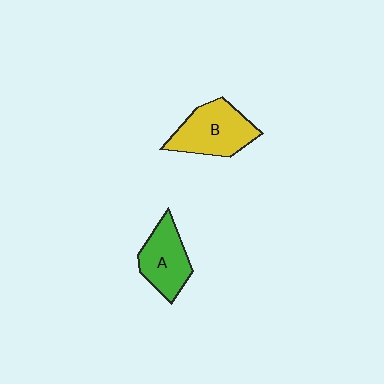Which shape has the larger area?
Shape B (yellow).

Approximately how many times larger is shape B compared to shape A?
Approximately 1.2 times.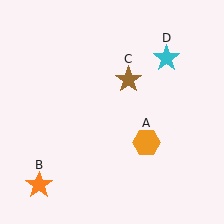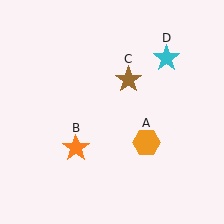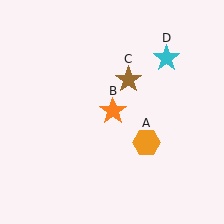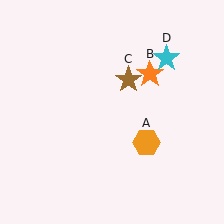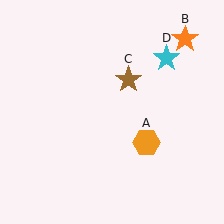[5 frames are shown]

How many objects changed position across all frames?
1 object changed position: orange star (object B).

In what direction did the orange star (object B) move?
The orange star (object B) moved up and to the right.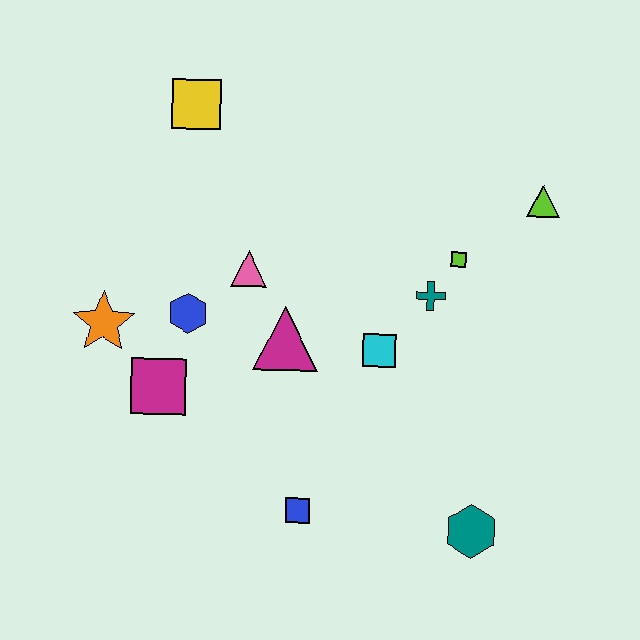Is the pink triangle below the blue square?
No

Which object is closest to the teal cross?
The lime square is closest to the teal cross.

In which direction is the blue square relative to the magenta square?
The blue square is to the right of the magenta square.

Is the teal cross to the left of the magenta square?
No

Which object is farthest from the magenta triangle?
The lime triangle is farthest from the magenta triangle.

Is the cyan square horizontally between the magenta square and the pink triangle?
No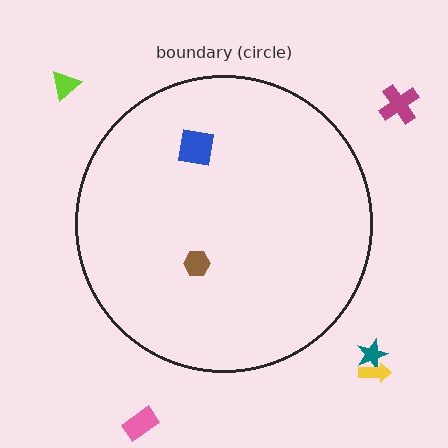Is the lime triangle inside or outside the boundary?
Outside.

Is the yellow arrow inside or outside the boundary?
Outside.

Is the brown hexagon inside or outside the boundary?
Inside.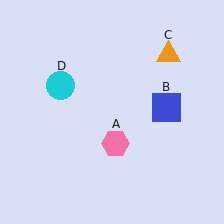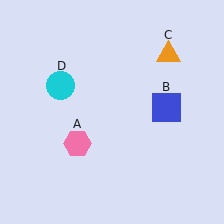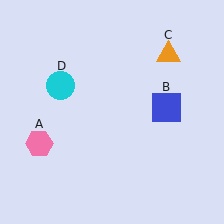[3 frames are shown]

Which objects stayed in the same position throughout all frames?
Blue square (object B) and orange triangle (object C) and cyan circle (object D) remained stationary.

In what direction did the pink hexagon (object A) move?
The pink hexagon (object A) moved left.